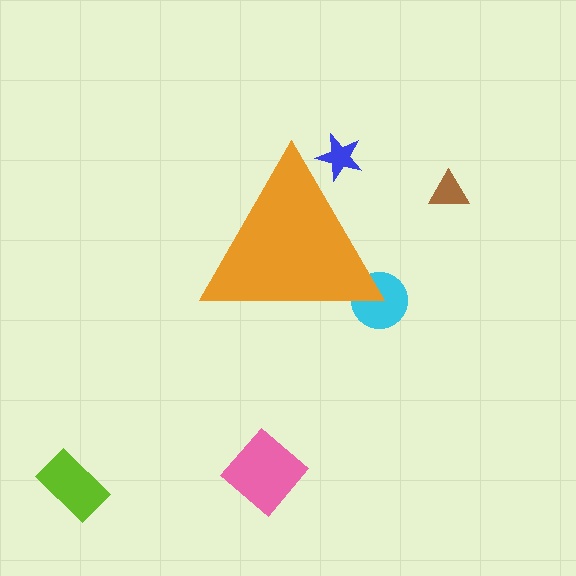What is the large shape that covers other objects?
An orange triangle.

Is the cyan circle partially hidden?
Yes, the cyan circle is partially hidden behind the orange triangle.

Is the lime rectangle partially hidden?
No, the lime rectangle is fully visible.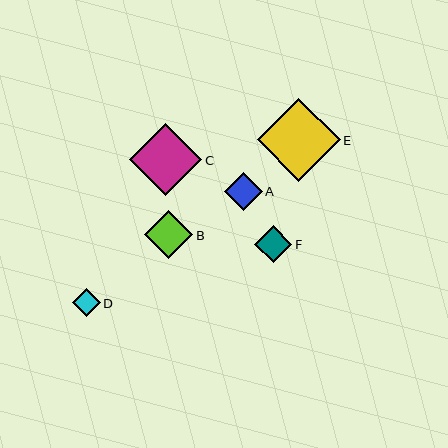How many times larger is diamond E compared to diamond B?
Diamond E is approximately 1.7 times the size of diamond B.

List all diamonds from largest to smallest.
From largest to smallest: E, C, B, A, F, D.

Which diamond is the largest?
Diamond E is the largest with a size of approximately 83 pixels.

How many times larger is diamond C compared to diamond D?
Diamond C is approximately 2.6 times the size of diamond D.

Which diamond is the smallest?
Diamond D is the smallest with a size of approximately 28 pixels.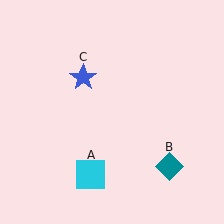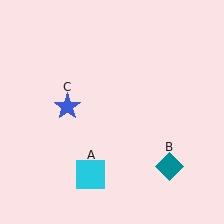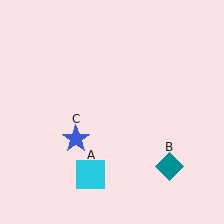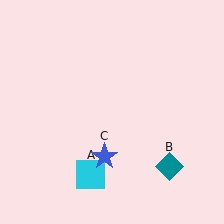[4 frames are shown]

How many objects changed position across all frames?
1 object changed position: blue star (object C).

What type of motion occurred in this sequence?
The blue star (object C) rotated counterclockwise around the center of the scene.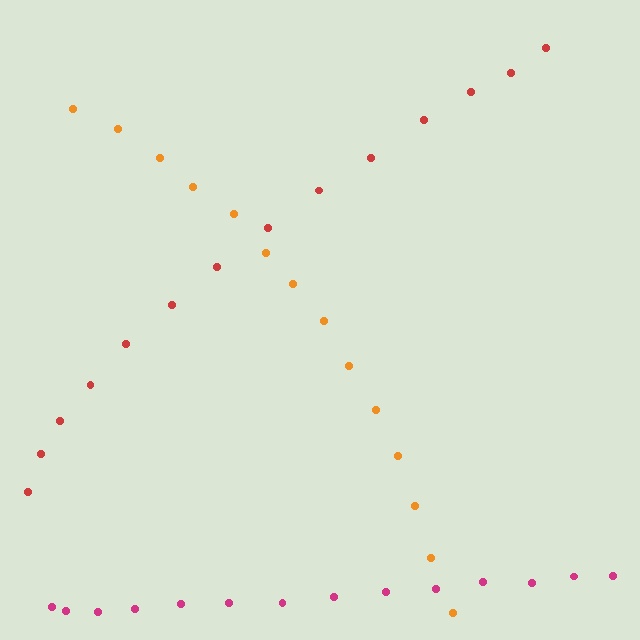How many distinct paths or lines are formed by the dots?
There are 3 distinct paths.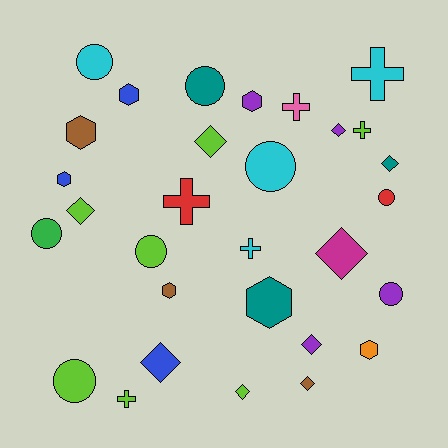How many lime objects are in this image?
There are 7 lime objects.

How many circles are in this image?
There are 8 circles.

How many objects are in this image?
There are 30 objects.